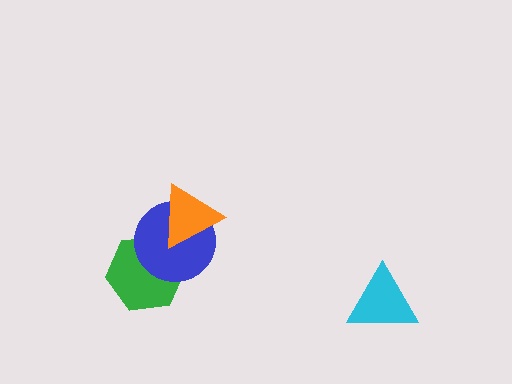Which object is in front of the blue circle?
The orange triangle is in front of the blue circle.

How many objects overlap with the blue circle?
2 objects overlap with the blue circle.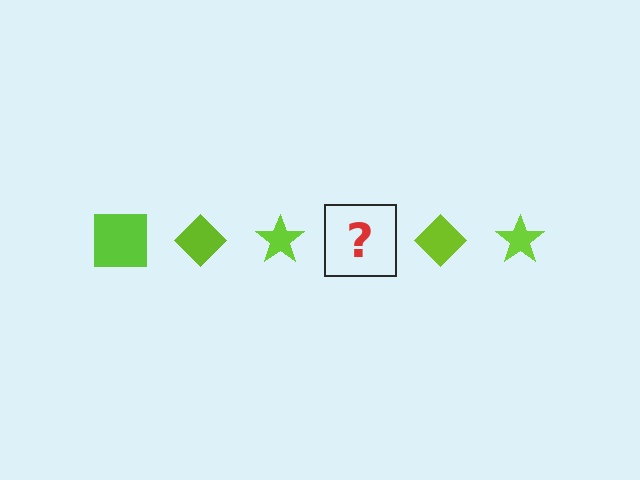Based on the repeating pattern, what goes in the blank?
The blank should be a lime square.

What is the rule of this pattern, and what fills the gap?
The rule is that the pattern cycles through square, diamond, star shapes in lime. The gap should be filled with a lime square.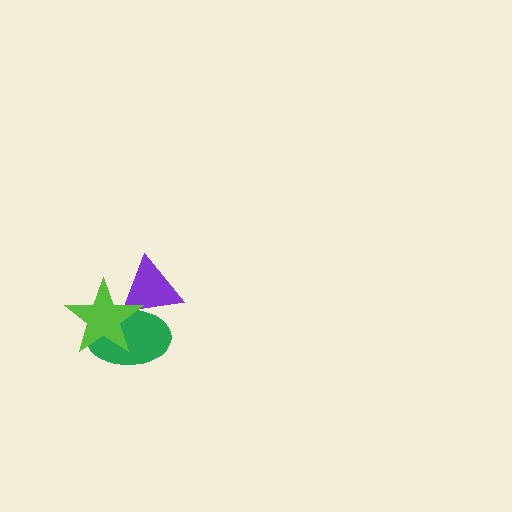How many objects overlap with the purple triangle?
2 objects overlap with the purple triangle.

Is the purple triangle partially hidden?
Yes, it is partially covered by another shape.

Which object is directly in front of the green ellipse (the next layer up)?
The purple triangle is directly in front of the green ellipse.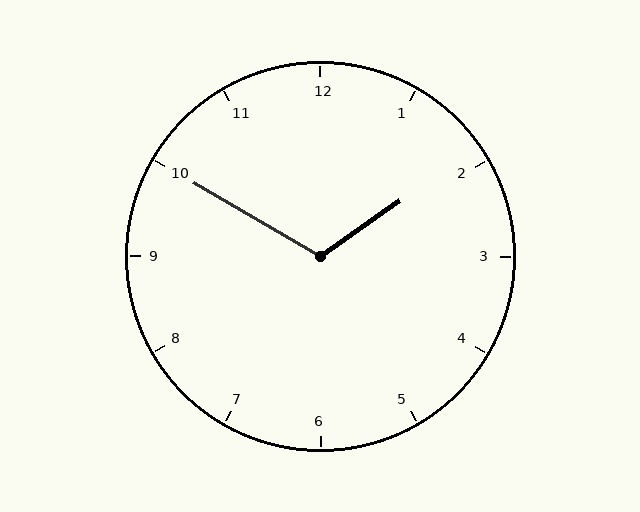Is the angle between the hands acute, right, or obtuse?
It is obtuse.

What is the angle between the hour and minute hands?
Approximately 115 degrees.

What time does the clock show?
1:50.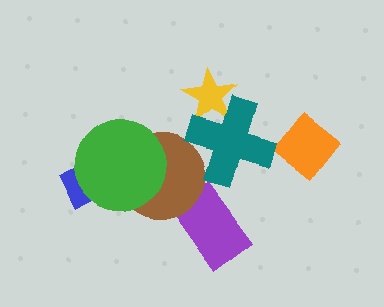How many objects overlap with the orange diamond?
0 objects overlap with the orange diamond.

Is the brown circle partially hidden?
Yes, it is partially covered by another shape.